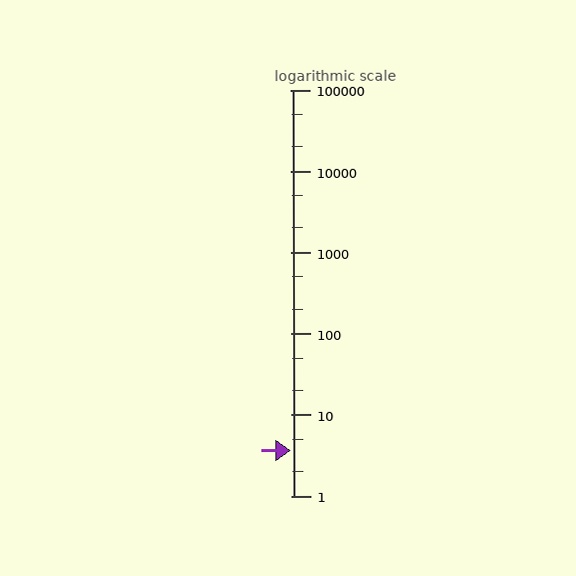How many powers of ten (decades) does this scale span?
The scale spans 5 decades, from 1 to 100000.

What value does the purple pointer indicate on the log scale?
The pointer indicates approximately 3.6.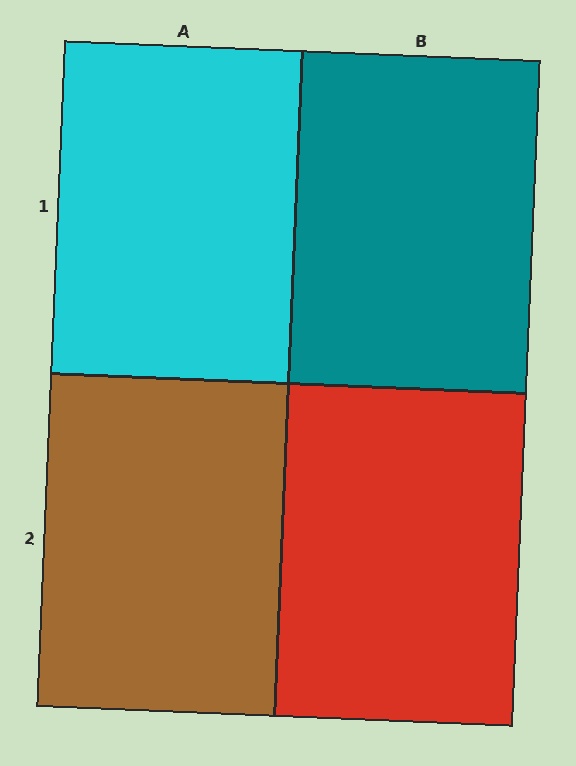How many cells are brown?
1 cell is brown.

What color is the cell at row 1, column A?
Cyan.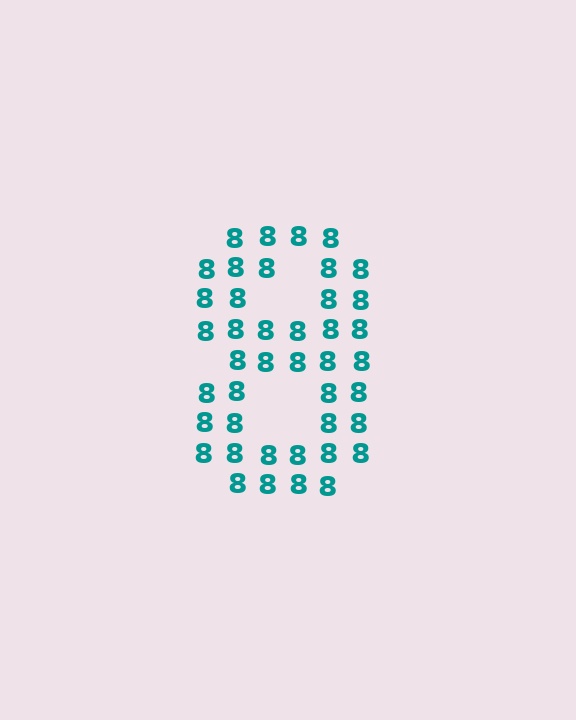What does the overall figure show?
The overall figure shows the digit 8.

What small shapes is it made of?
It is made of small digit 8's.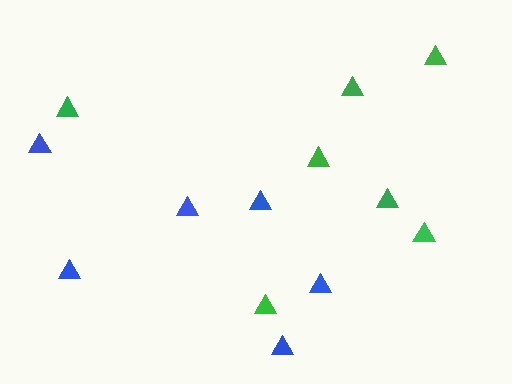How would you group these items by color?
There are 2 groups: one group of green triangles (7) and one group of blue triangles (6).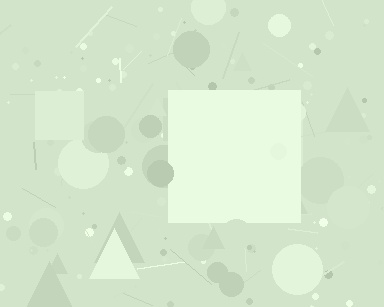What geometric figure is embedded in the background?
A square is embedded in the background.